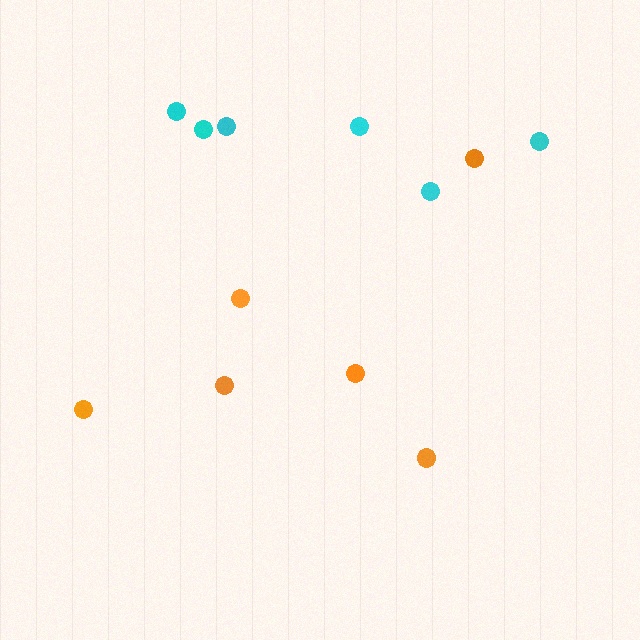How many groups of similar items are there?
There are 2 groups: one group of cyan circles (6) and one group of orange circles (6).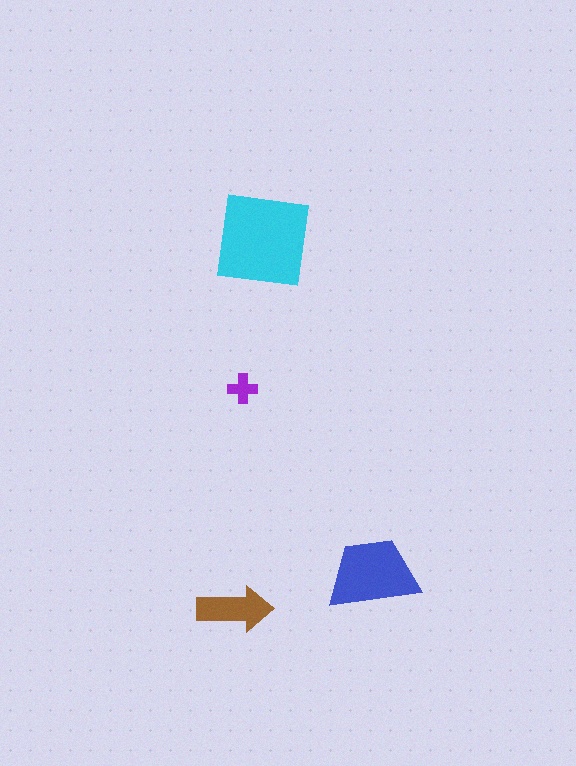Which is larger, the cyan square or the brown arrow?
The cyan square.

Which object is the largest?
The cyan square.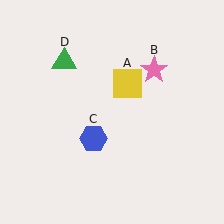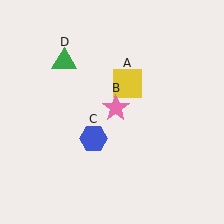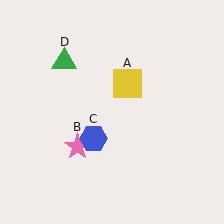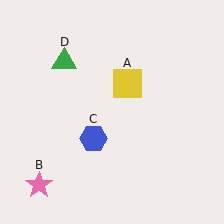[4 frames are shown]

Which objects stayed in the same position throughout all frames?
Yellow square (object A) and blue hexagon (object C) and green triangle (object D) remained stationary.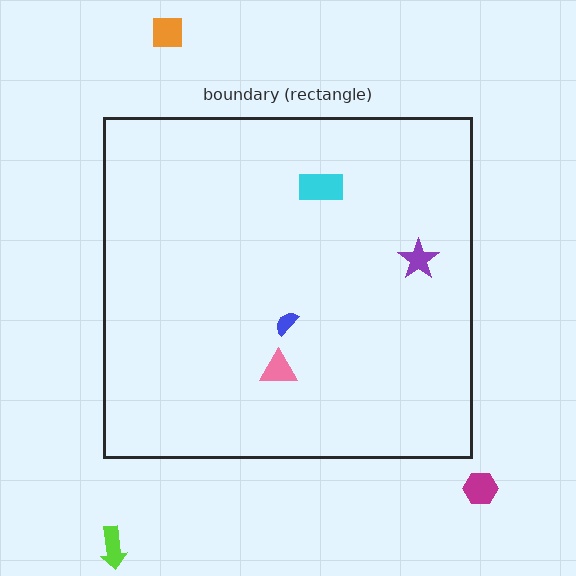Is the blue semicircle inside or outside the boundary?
Inside.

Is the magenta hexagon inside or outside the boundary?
Outside.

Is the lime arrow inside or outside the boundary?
Outside.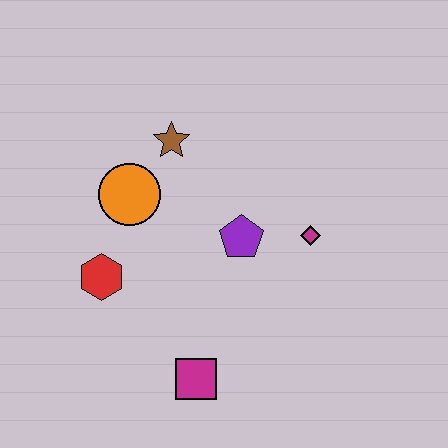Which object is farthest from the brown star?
The magenta square is farthest from the brown star.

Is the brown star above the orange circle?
Yes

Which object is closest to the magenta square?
The red hexagon is closest to the magenta square.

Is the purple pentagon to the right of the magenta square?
Yes